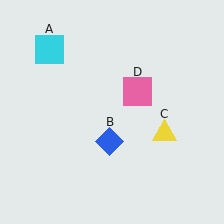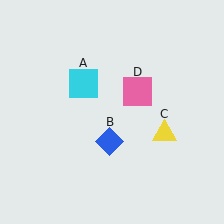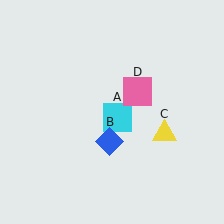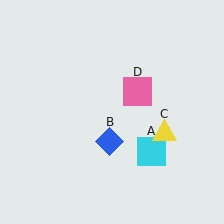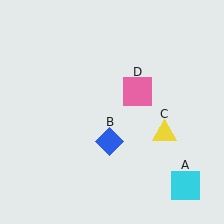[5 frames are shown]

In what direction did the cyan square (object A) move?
The cyan square (object A) moved down and to the right.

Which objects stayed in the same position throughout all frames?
Blue diamond (object B) and yellow triangle (object C) and pink square (object D) remained stationary.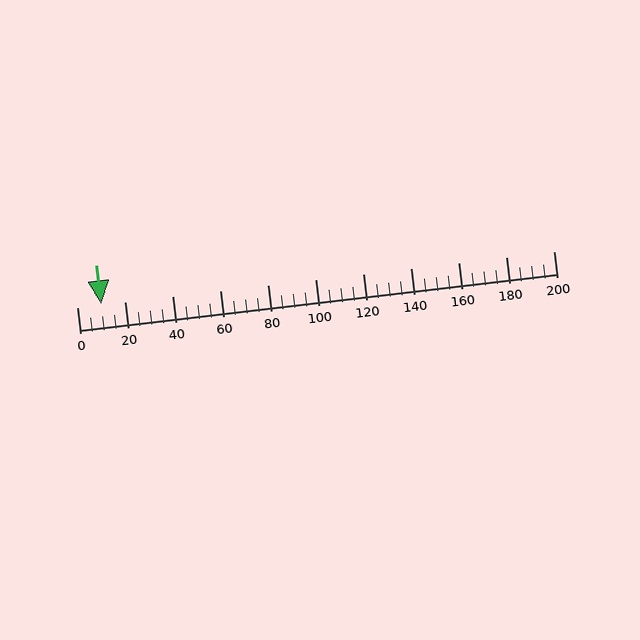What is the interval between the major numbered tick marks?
The major tick marks are spaced 20 units apart.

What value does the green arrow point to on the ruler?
The green arrow points to approximately 10.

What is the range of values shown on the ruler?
The ruler shows values from 0 to 200.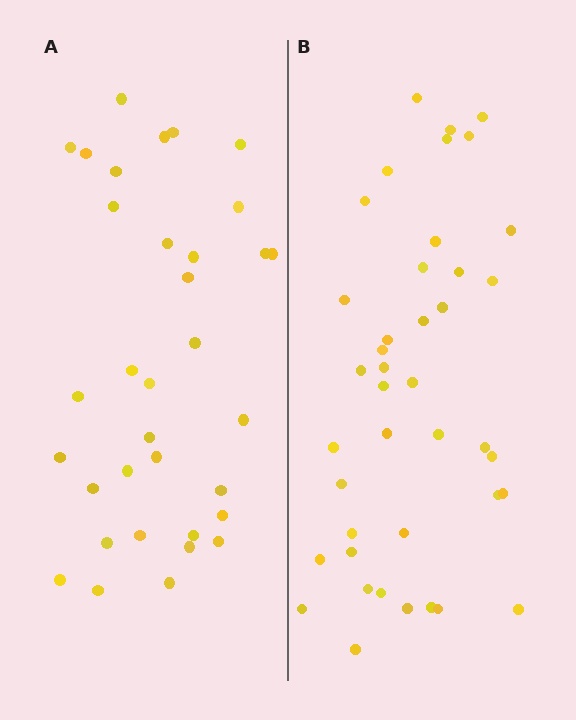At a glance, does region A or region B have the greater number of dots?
Region B (the right region) has more dots.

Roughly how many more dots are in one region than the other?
Region B has roughly 8 or so more dots than region A.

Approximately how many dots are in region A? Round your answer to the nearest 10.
About 30 dots. (The exact count is 34, which rounds to 30.)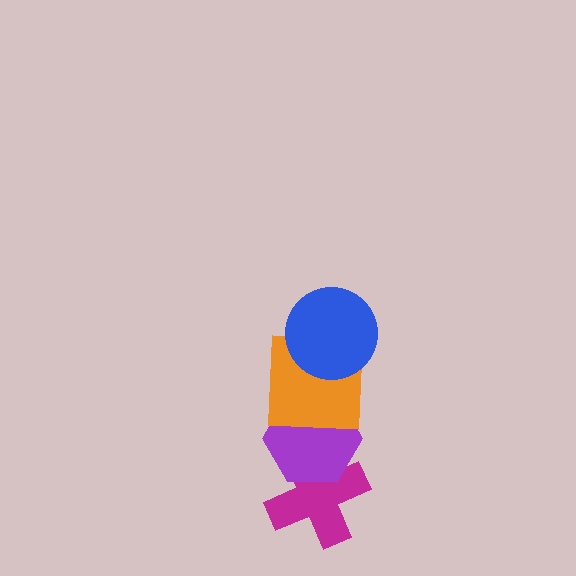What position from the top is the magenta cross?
The magenta cross is 4th from the top.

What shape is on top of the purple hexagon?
The orange square is on top of the purple hexagon.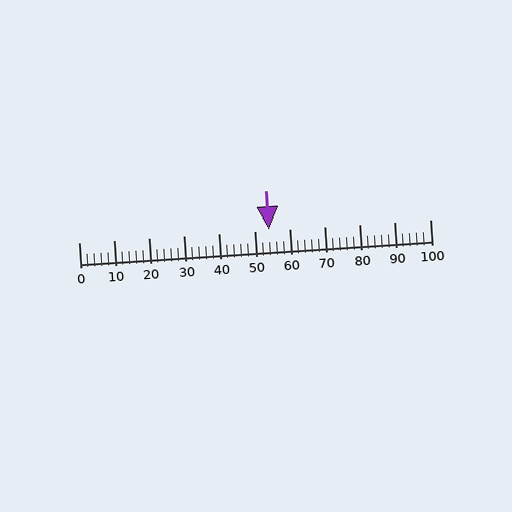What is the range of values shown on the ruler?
The ruler shows values from 0 to 100.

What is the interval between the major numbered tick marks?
The major tick marks are spaced 10 units apart.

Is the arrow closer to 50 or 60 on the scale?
The arrow is closer to 50.